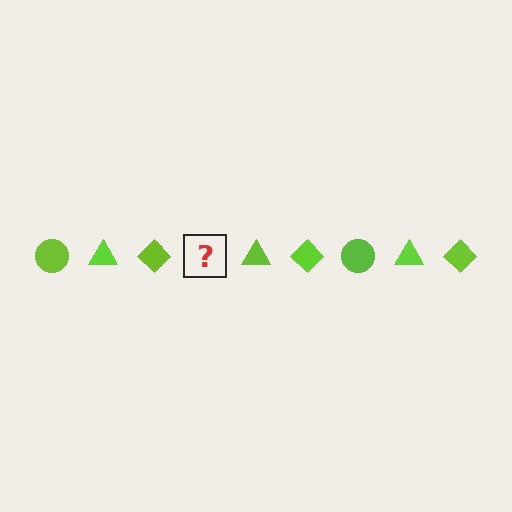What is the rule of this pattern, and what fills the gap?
The rule is that the pattern cycles through circle, triangle, diamond shapes in lime. The gap should be filled with a lime circle.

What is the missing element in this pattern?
The missing element is a lime circle.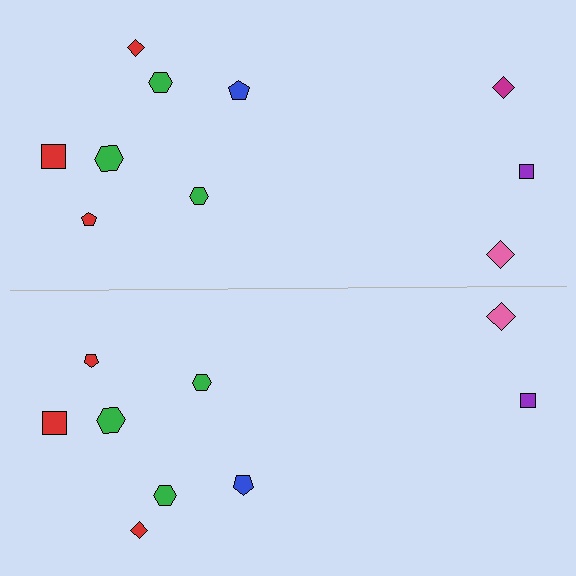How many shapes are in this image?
There are 19 shapes in this image.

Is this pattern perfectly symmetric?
No, the pattern is not perfectly symmetric. A magenta diamond is missing from the bottom side.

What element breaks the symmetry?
A magenta diamond is missing from the bottom side.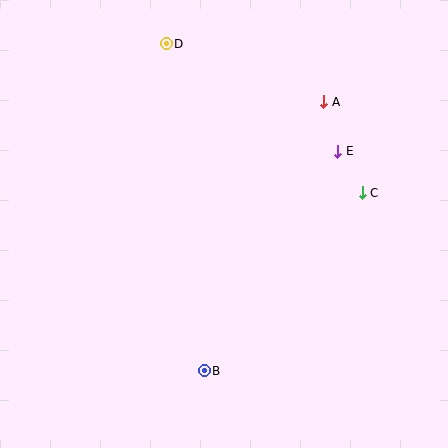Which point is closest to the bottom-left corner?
Point B is closest to the bottom-left corner.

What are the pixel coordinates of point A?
Point A is at (324, 102).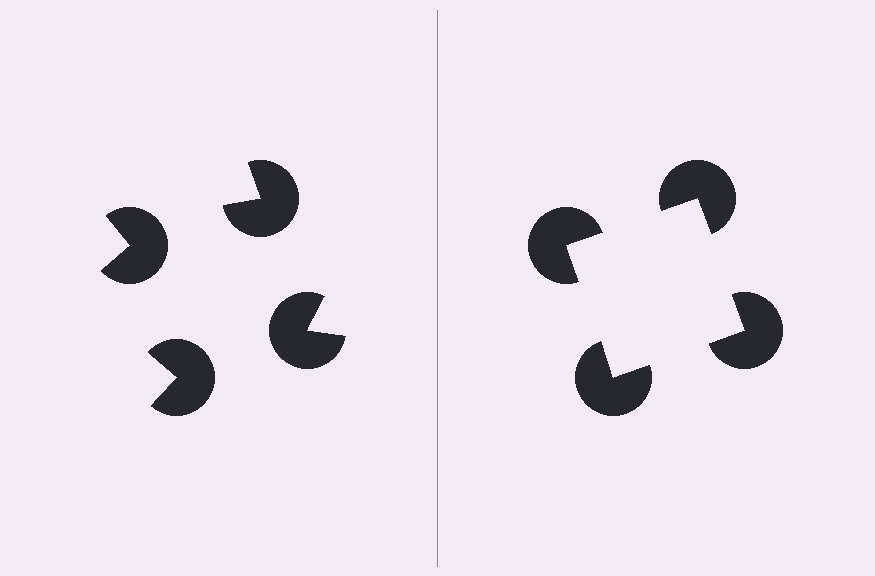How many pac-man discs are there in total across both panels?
8 — 4 on each side.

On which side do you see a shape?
An illusory square appears on the right side. On the left side the wedge cuts are rotated, so no coherent shape forms.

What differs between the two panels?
The pac-man discs are positioned identically on both sides; only the wedge orientations differ. On the right they align to a square; on the left they are misaligned.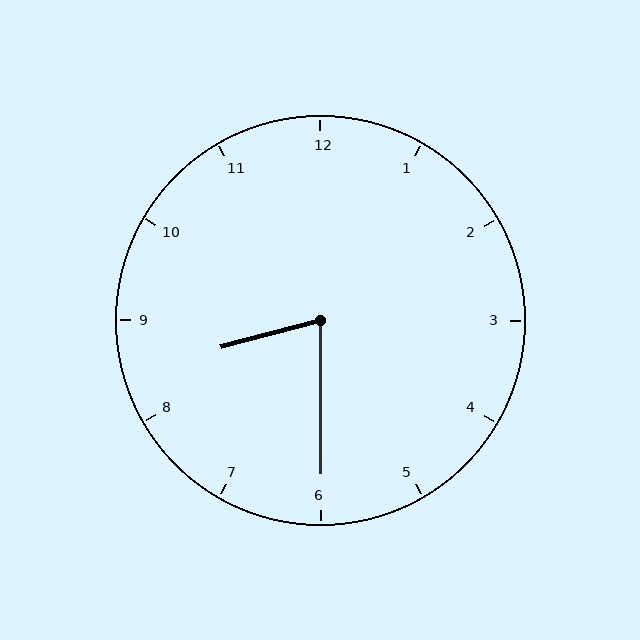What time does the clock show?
8:30.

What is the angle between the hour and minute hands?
Approximately 75 degrees.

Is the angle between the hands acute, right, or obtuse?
It is acute.